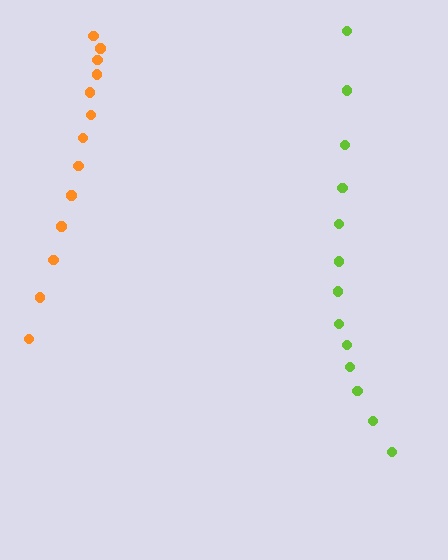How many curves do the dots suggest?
There are 2 distinct paths.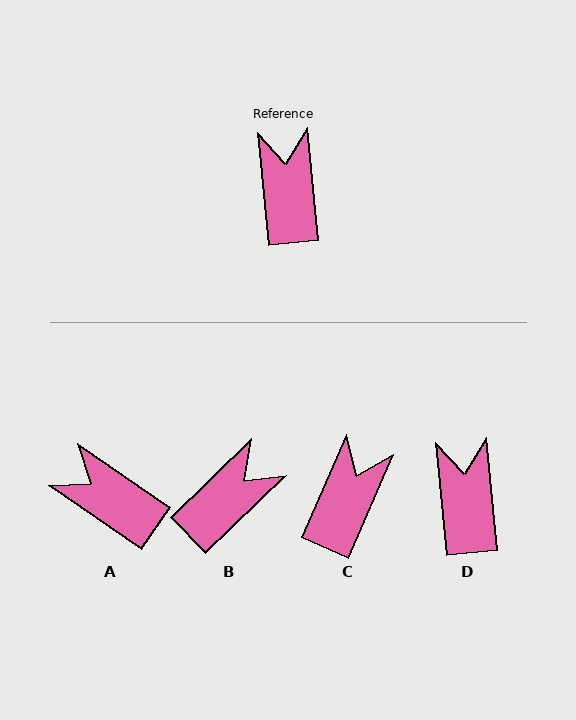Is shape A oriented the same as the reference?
No, it is off by about 50 degrees.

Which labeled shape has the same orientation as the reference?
D.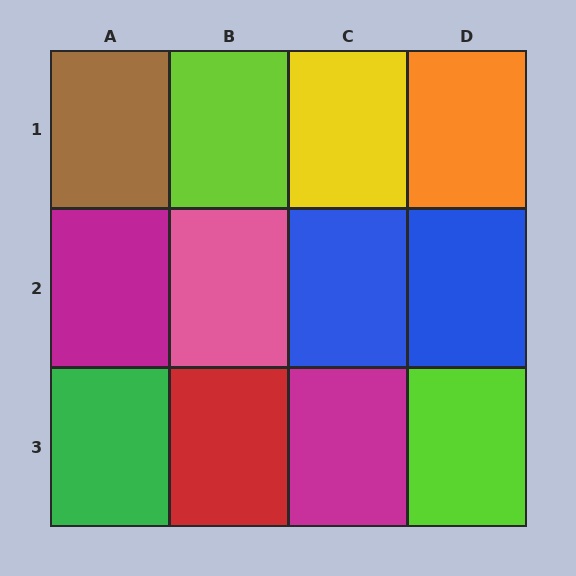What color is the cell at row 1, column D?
Orange.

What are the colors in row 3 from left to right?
Green, red, magenta, lime.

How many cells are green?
1 cell is green.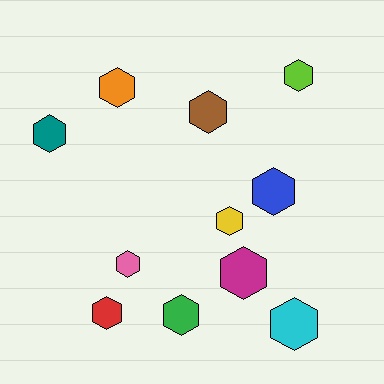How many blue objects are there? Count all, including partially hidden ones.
There is 1 blue object.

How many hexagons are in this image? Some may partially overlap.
There are 11 hexagons.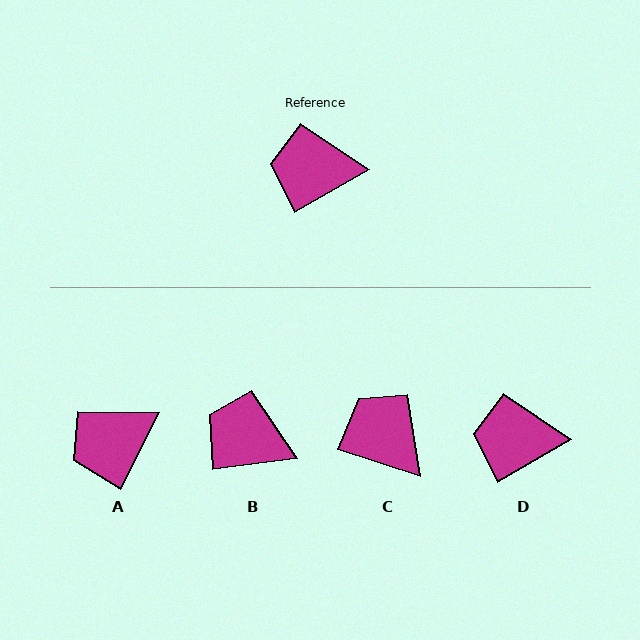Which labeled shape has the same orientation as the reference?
D.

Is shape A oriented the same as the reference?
No, it is off by about 33 degrees.